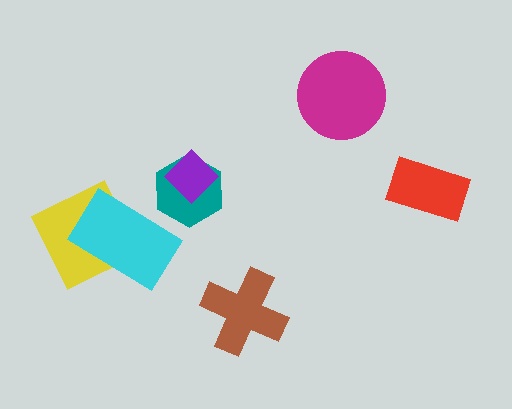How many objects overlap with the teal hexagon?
1 object overlaps with the teal hexagon.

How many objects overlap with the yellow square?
1 object overlaps with the yellow square.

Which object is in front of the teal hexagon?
The purple diamond is in front of the teal hexagon.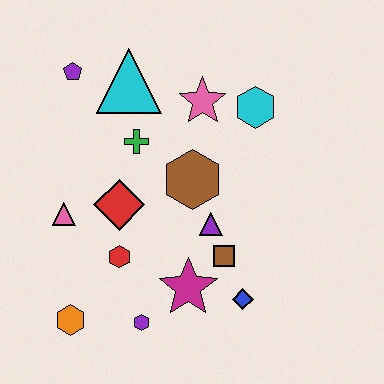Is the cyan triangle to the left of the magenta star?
Yes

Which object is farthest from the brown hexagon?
The orange hexagon is farthest from the brown hexagon.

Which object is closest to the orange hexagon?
The purple hexagon is closest to the orange hexagon.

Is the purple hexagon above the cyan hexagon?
No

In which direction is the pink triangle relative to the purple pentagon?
The pink triangle is below the purple pentagon.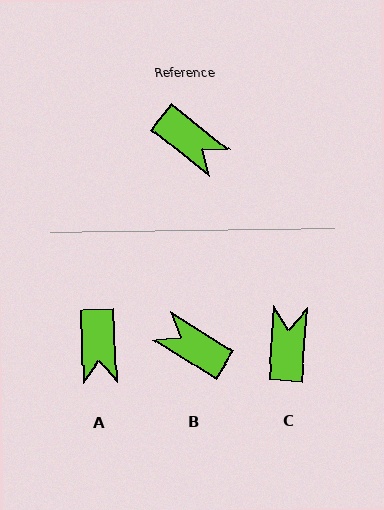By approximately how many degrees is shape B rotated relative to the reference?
Approximately 174 degrees clockwise.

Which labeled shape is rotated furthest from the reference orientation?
B, about 174 degrees away.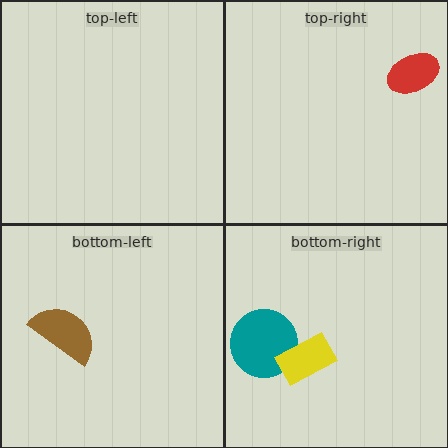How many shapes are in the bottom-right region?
2.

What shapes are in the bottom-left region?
The brown semicircle.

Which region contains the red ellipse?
The top-right region.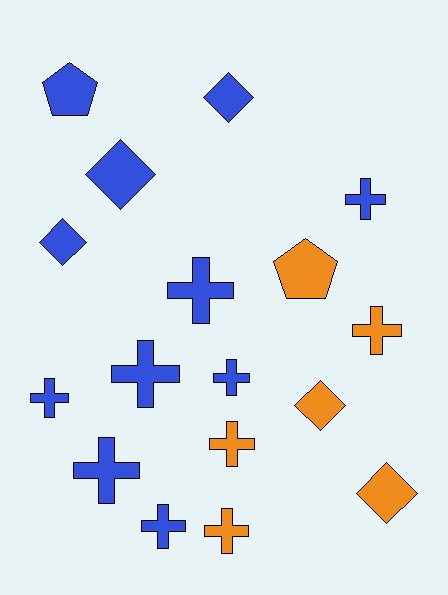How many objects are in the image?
There are 17 objects.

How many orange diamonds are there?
There are 2 orange diamonds.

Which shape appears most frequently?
Cross, with 10 objects.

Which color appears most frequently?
Blue, with 11 objects.